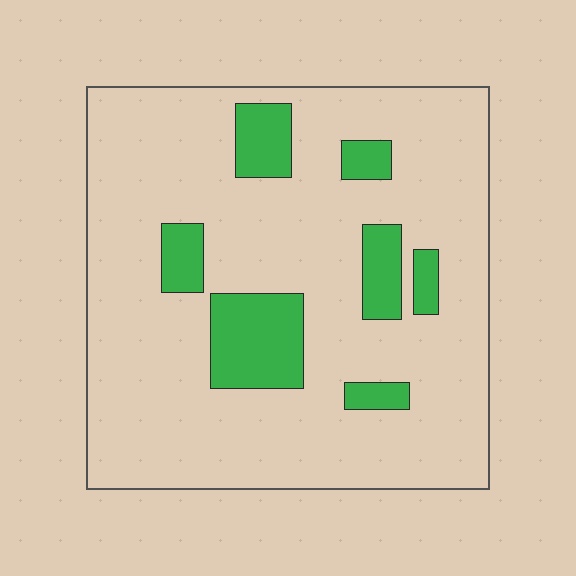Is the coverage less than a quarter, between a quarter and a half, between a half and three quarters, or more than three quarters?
Less than a quarter.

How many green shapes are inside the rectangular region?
7.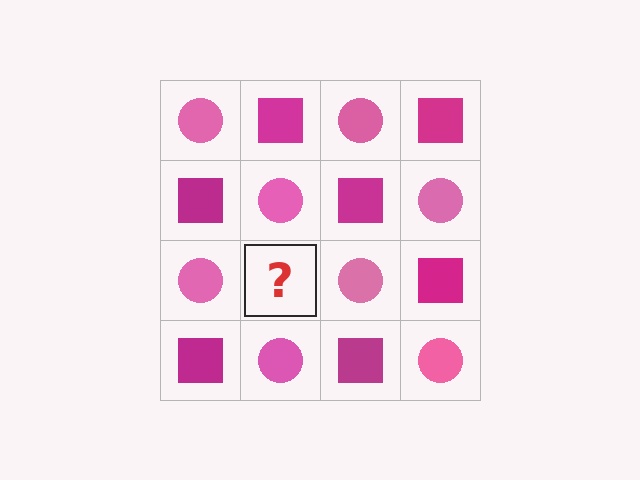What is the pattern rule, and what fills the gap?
The rule is that it alternates pink circle and magenta square in a checkerboard pattern. The gap should be filled with a magenta square.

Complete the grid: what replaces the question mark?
The question mark should be replaced with a magenta square.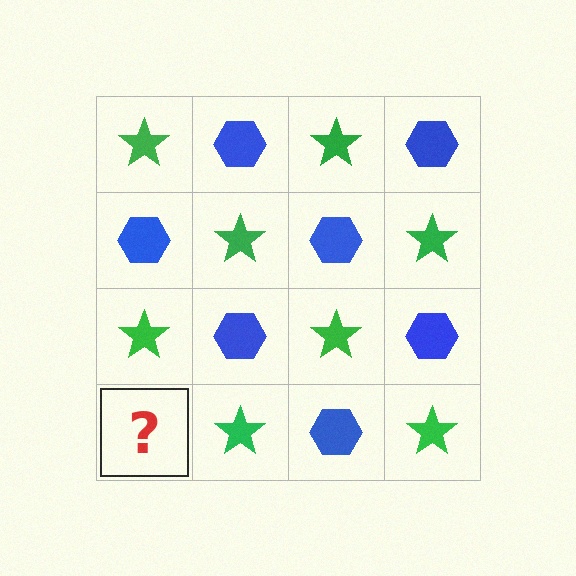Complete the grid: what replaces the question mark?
The question mark should be replaced with a blue hexagon.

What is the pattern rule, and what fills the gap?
The rule is that it alternates green star and blue hexagon in a checkerboard pattern. The gap should be filled with a blue hexagon.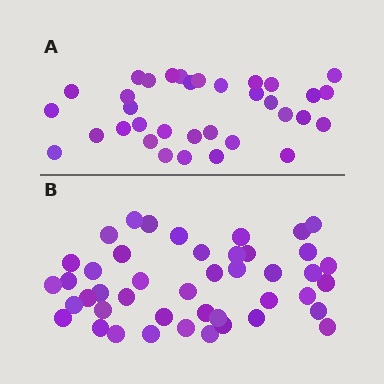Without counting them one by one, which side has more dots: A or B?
Region B (the bottom region) has more dots.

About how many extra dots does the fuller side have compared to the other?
Region B has roughly 10 or so more dots than region A.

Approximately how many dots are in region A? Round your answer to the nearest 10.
About 30 dots. (The exact count is 34, which rounds to 30.)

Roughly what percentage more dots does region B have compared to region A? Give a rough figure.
About 30% more.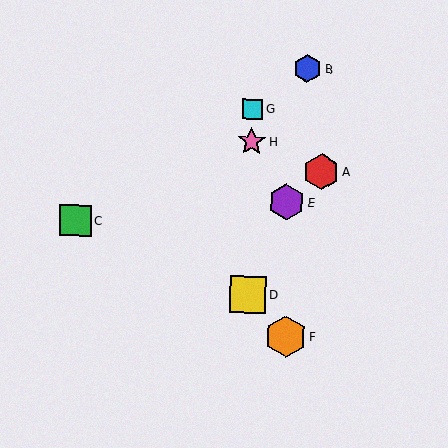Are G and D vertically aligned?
Yes, both are at x≈252.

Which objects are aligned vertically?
Objects D, G, H are aligned vertically.